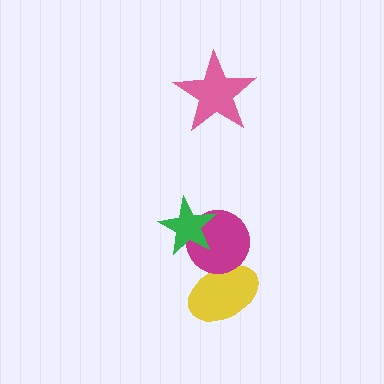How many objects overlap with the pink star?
0 objects overlap with the pink star.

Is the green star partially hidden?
No, no other shape covers it.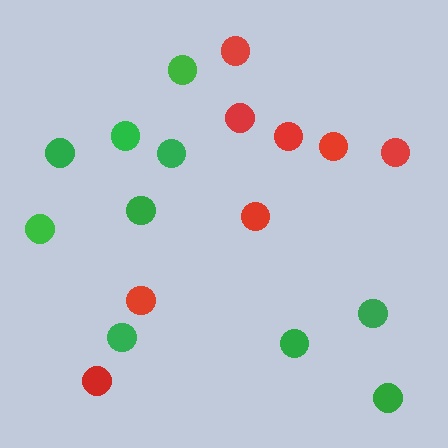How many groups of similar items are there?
There are 2 groups: one group of red circles (8) and one group of green circles (10).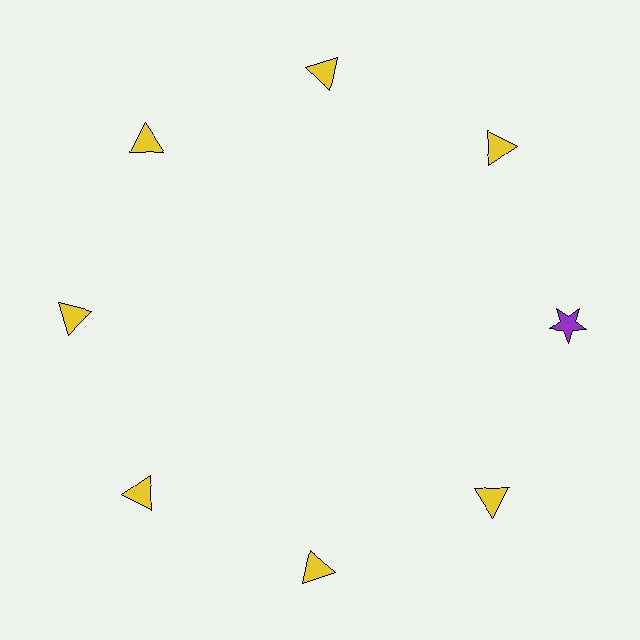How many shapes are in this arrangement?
There are 8 shapes arranged in a ring pattern.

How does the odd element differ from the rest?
It differs in both color (purple instead of yellow) and shape (star instead of triangle).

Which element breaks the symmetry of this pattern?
The purple star at roughly the 3 o'clock position breaks the symmetry. All other shapes are yellow triangles.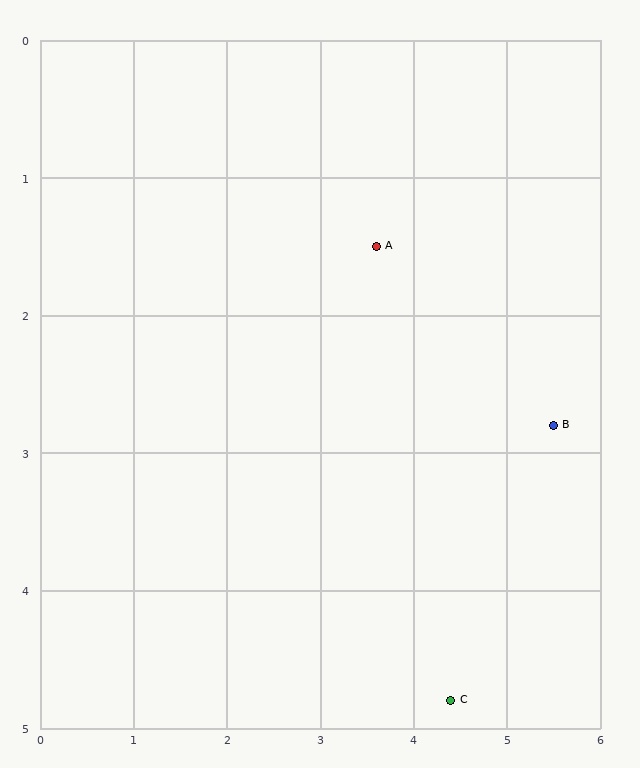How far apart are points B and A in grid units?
Points B and A are about 2.3 grid units apart.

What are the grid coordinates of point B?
Point B is at approximately (5.5, 2.8).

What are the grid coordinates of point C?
Point C is at approximately (4.4, 4.8).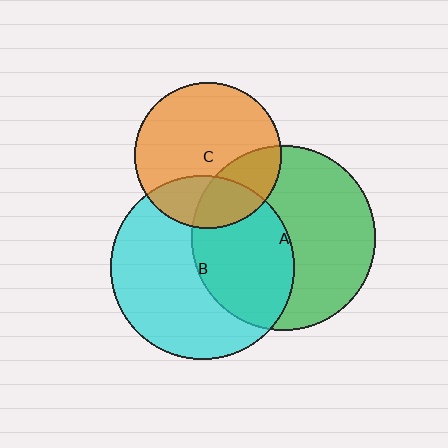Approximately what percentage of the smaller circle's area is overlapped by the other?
Approximately 25%.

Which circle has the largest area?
Circle A (green).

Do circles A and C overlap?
Yes.